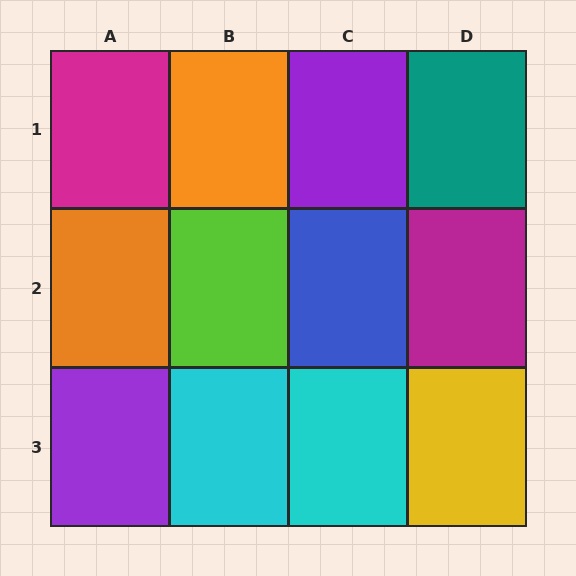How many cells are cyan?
2 cells are cyan.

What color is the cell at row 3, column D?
Yellow.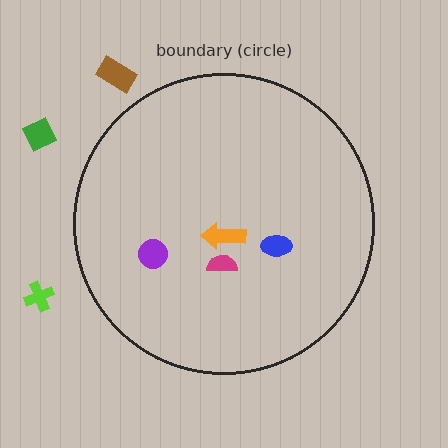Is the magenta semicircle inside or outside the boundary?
Inside.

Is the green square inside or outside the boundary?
Outside.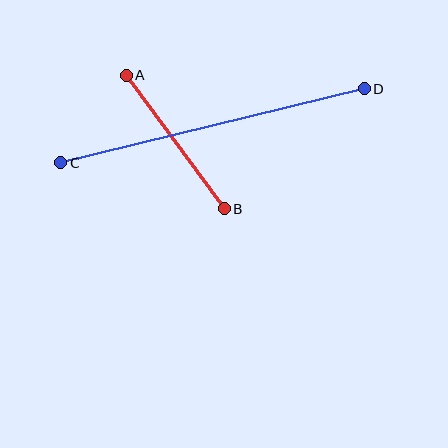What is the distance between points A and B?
The distance is approximately 165 pixels.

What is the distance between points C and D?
The distance is approximately 312 pixels.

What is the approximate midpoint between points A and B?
The midpoint is at approximately (175, 142) pixels.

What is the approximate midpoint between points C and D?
The midpoint is at approximately (212, 126) pixels.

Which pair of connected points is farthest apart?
Points C and D are farthest apart.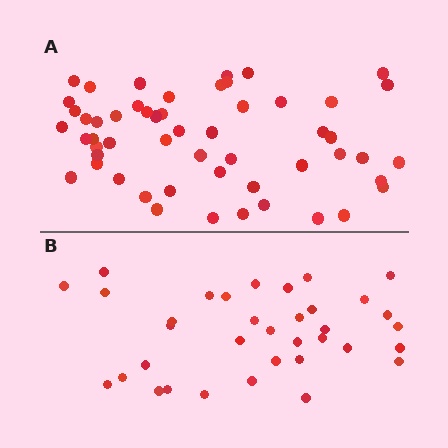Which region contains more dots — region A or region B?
Region A (the top region) has more dots.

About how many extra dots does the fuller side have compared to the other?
Region A has approximately 20 more dots than region B.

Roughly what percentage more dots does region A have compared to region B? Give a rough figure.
About 55% more.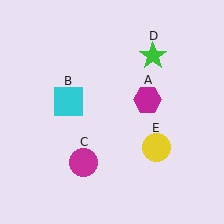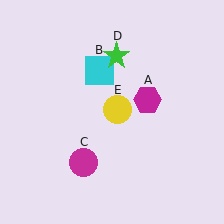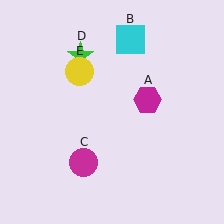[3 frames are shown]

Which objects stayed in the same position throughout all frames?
Magenta hexagon (object A) and magenta circle (object C) remained stationary.